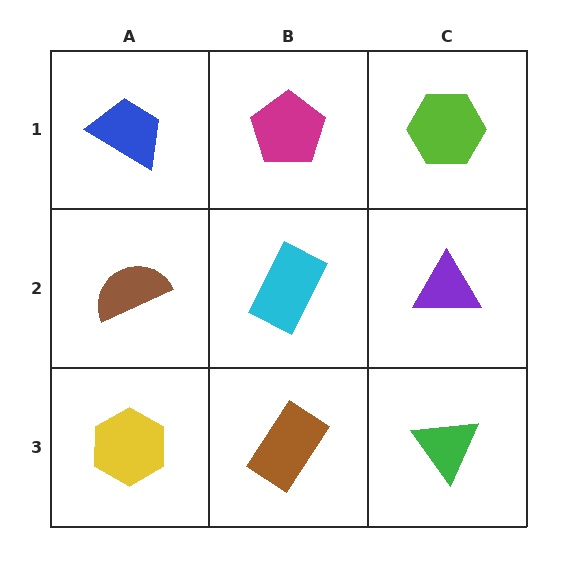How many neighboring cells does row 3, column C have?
2.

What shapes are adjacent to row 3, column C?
A purple triangle (row 2, column C), a brown rectangle (row 3, column B).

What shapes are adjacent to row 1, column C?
A purple triangle (row 2, column C), a magenta pentagon (row 1, column B).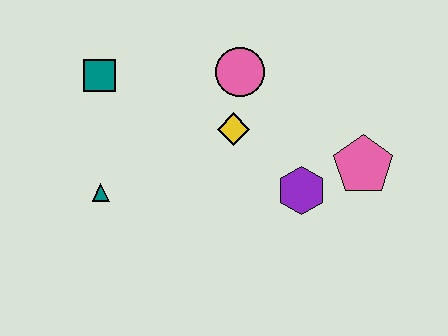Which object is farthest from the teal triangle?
The pink pentagon is farthest from the teal triangle.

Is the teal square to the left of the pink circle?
Yes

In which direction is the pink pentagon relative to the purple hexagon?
The pink pentagon is to the right of the purple hexagon.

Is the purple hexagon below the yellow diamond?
Yes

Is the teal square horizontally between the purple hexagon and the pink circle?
No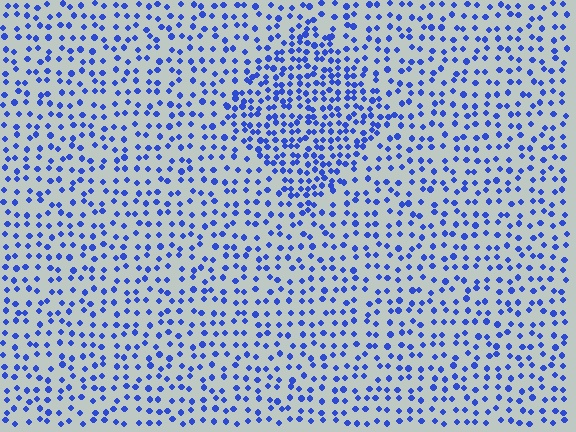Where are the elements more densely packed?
The elements are more densely packed inside the diamond boundary.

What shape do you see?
I see a diamond.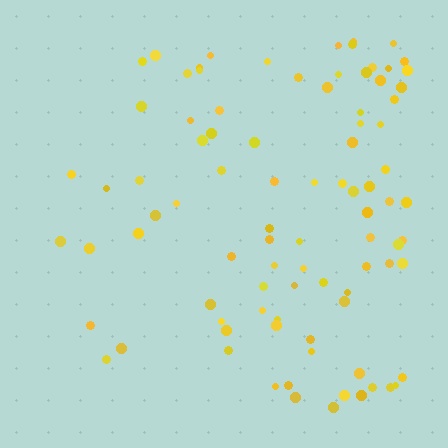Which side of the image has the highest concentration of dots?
The right.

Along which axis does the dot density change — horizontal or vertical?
Horizontal.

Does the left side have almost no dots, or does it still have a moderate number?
Still a moderate number, just noticeably fewer than the right.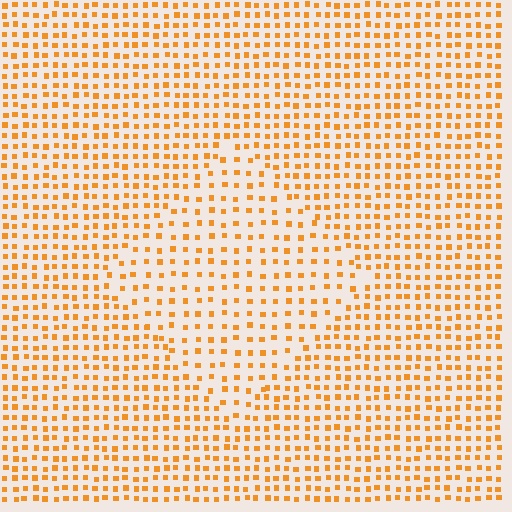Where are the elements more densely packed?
The elements are more densely packed outside the diamond boundary.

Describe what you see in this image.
The image contains small orange elements arranged at two different densities. A diamond-shaped region is visible where the elements are less densely packed than the surrounding area.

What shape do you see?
I see a diamond.